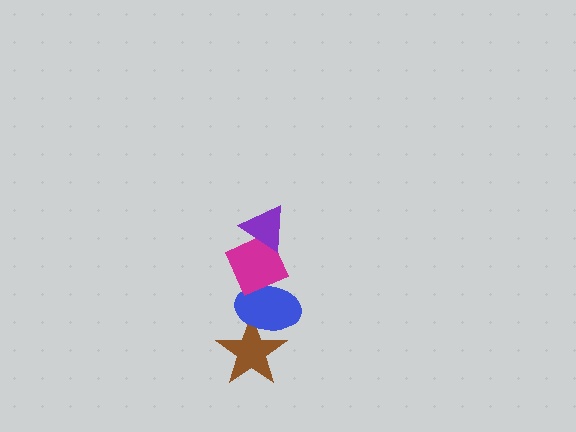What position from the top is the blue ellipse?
The blue ellipse is 3rd from the top.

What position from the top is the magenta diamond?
The magenta diamond is 2nd from the top.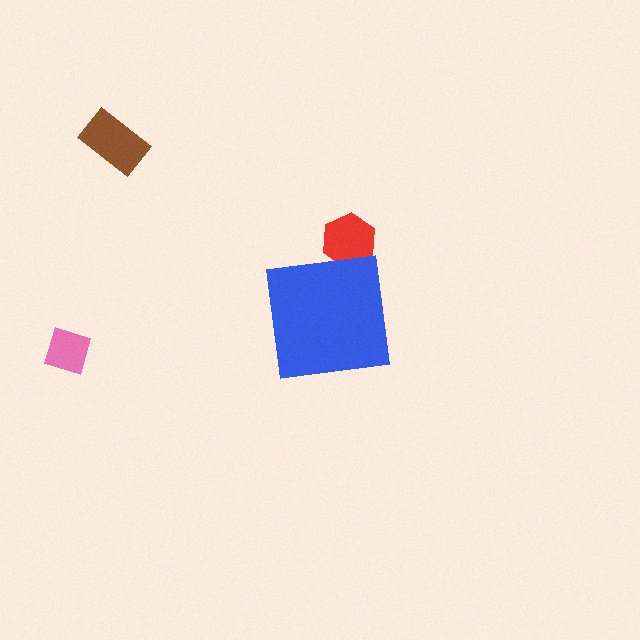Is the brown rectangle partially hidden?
No, the brown rectangle is fully visible.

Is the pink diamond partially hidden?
No, the pink diamond is fully visible.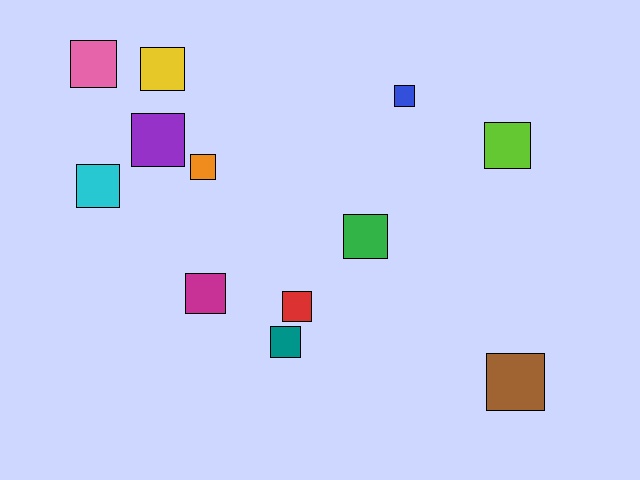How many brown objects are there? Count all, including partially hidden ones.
There is 1 brown object.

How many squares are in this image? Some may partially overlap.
There are 12 squares.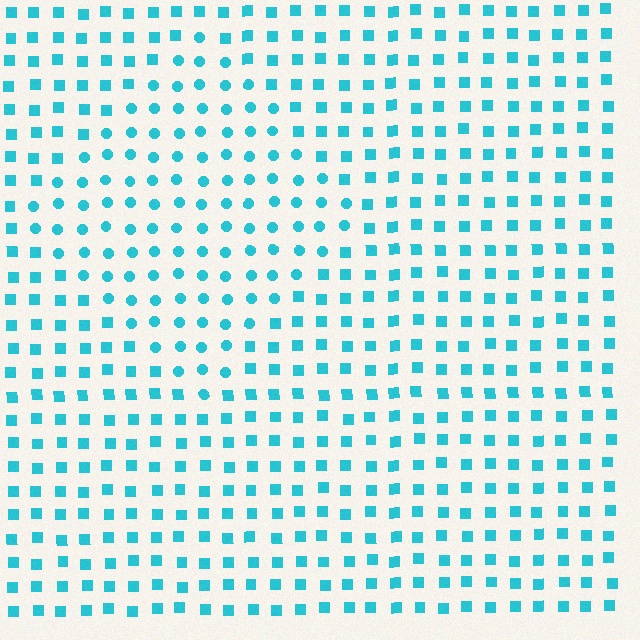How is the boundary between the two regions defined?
The boundary is defined by a change in element shape: circles inside vs. squares outside. All elements share the same color and spacing.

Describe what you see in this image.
The image is filled with small cyan elements arranged in a uniform grid. A diamond-shaped region contains circles, while the surrounding area contains squares. The boundary is defined purely by the change in element shape.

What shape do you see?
I see a diamond.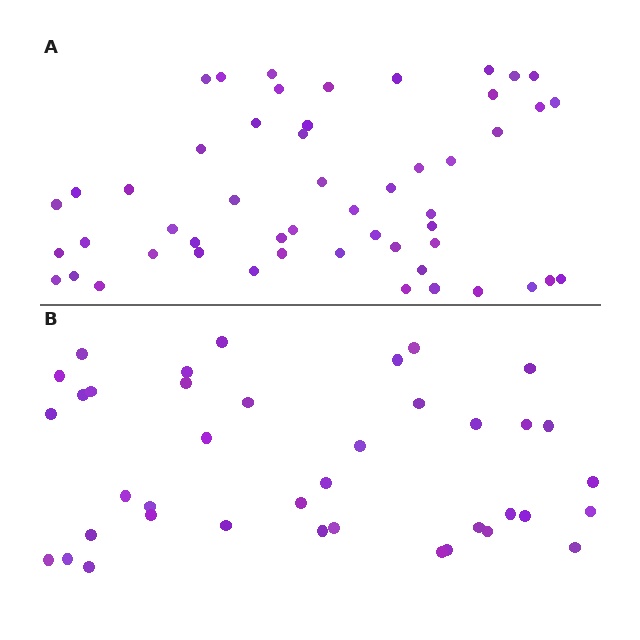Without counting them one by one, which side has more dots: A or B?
Region A (the top region) has more dots.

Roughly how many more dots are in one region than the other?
Region A has approximately 15 more dots than region B.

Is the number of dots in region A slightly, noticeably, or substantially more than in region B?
Region A has noticeably more, but not dramatically so. The ratio is roughly 1.3 to 1.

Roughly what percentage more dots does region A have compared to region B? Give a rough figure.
About 35% more.